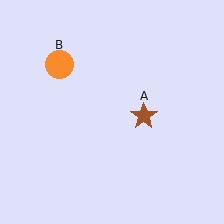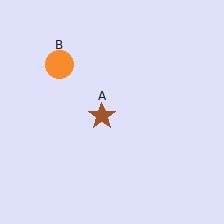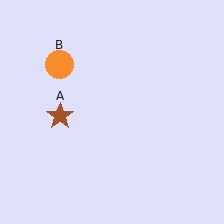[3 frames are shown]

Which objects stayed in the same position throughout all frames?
Orange circle (object B) remained stationary.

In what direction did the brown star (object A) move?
The brown star (object A) moved left.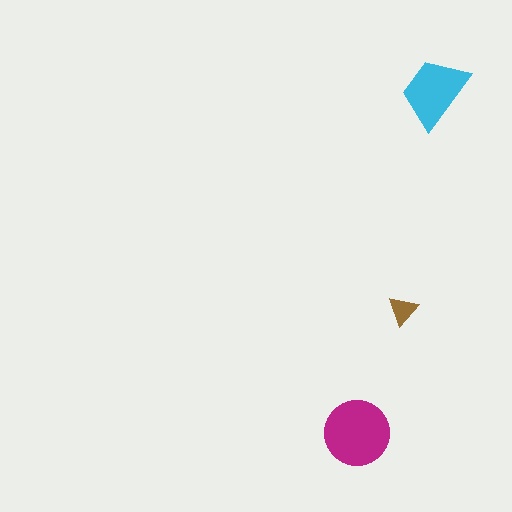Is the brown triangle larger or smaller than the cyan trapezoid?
Smaller.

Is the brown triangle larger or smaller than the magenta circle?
Smaller.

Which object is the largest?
The magenta circle.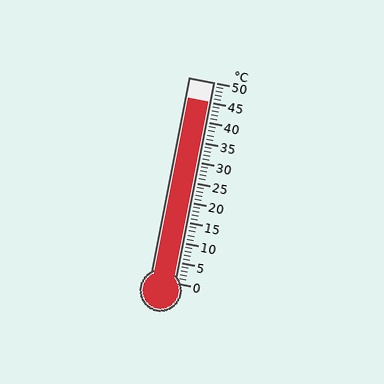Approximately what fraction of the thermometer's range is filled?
The thermometer is filled to approximately 90% of its range.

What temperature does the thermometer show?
The thermometer shows approximately 45°C.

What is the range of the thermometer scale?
The thermometer scale ranges from 0°C to 50°C.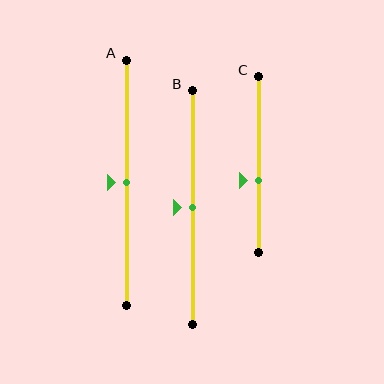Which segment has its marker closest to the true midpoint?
Segment A has its marker closest to the true midpoint.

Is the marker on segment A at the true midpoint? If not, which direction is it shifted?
Yes, the marker on segment A is at the true midpoint.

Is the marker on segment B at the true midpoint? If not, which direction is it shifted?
Yes, the marker on segment B is at the true midpoint.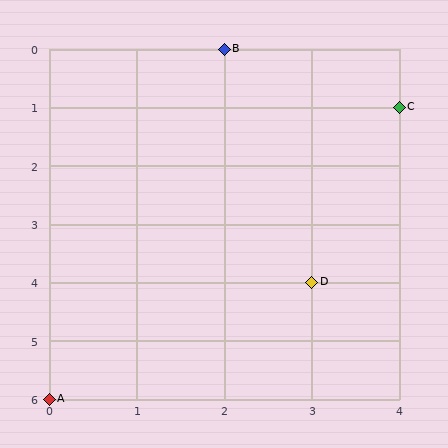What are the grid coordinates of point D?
Point D is at grid coordinates (3, 4).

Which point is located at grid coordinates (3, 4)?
Point D is at (3, 4).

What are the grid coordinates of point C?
Point C is at grid coordinates (4, 1).